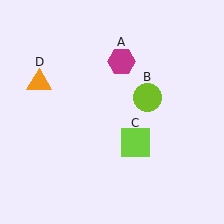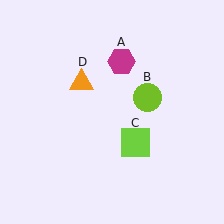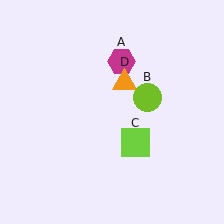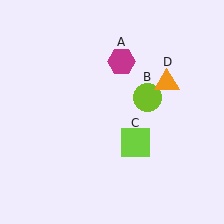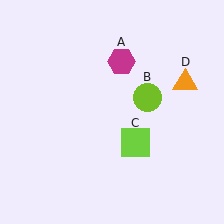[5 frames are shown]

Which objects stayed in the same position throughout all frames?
Magenta hexagon (object A) and lime circle (object B) and lime square (object C) remained stationary.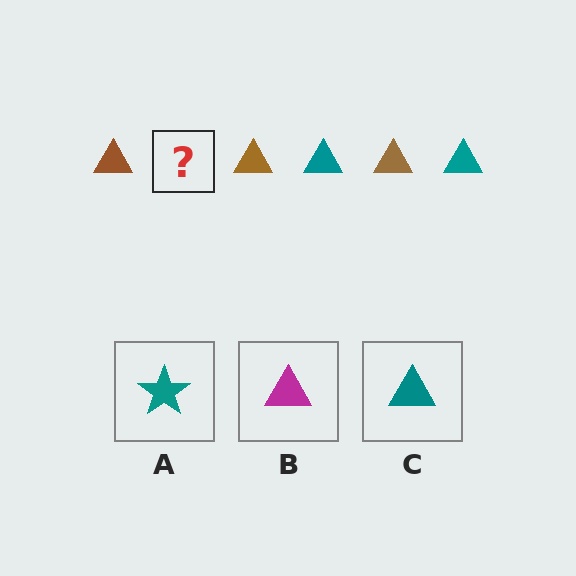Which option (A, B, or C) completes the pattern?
C.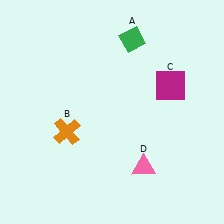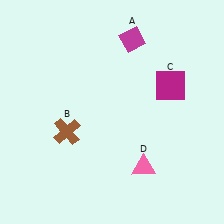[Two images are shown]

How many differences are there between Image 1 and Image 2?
There are 2 differences between the two images.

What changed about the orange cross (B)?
In Image 1, B is orange. In Image 2, it changed to brown.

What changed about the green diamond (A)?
In Image 1, A is green. In Image 2, it changed to magenta.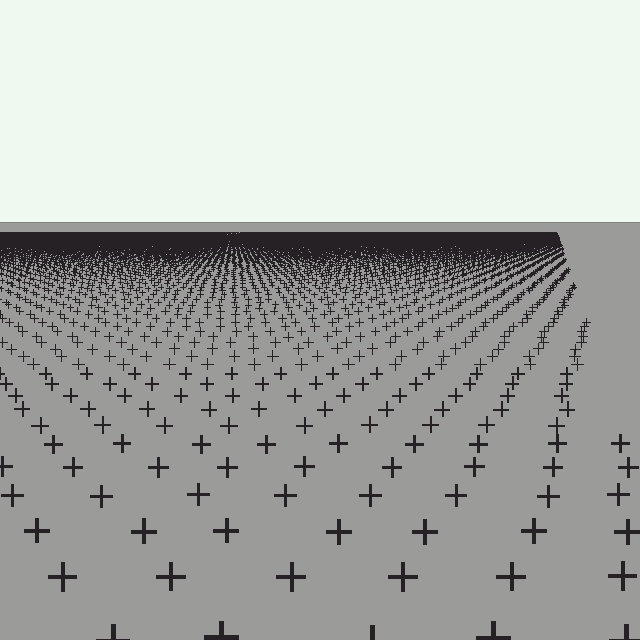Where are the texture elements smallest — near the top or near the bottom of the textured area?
Near the top.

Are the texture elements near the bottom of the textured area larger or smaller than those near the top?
Larger. Near the bottom, elements are closer to the viewer and appear at a bigger on-screen size.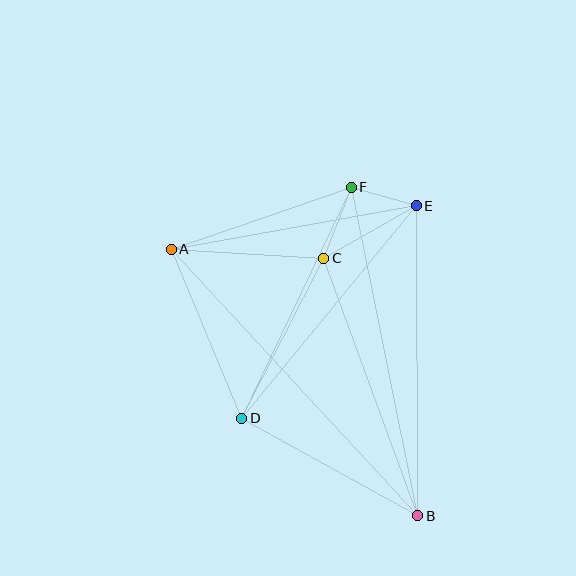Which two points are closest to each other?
Points E and F are closest to each other.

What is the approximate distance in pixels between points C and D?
The distance between C and D is approximately 179 pixels.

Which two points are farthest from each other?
Points A and B are farthest from each other.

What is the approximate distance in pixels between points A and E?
The distance between A and E is approximately 249 pixels.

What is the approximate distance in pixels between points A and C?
The distance between A and C is approximately 153 pixels.